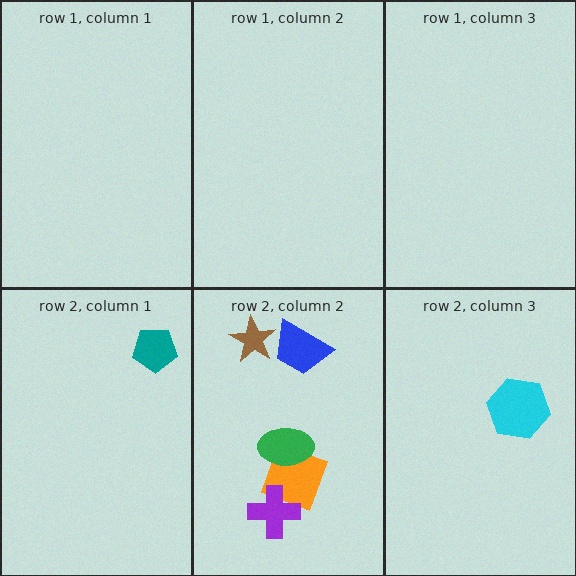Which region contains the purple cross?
The row 2, column 2 region.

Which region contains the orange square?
The row 2, column 2 region.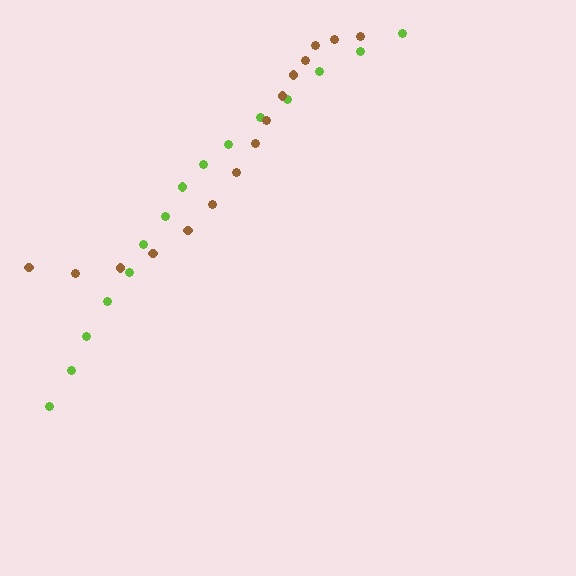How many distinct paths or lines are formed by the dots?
There are 2 distinct paths.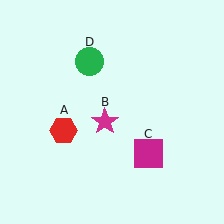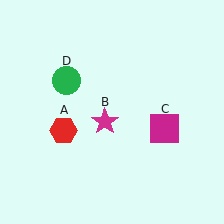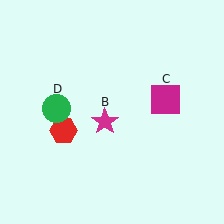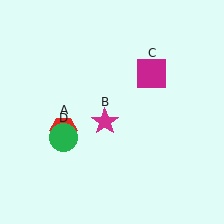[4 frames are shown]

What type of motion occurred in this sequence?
The magenta square (object C), green circle (object D) rotated counterclockwise around the center of the scene.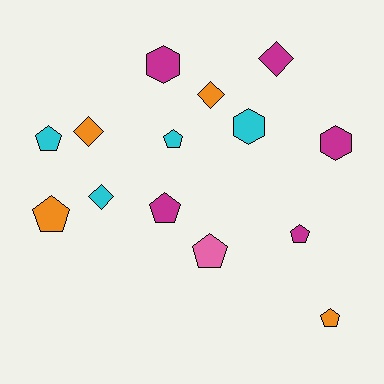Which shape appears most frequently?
Pentagon, with 7 objects.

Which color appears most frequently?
Magenta, with 5 objects.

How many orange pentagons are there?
There are 2 orange pentagons.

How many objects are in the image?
There are 14 objects.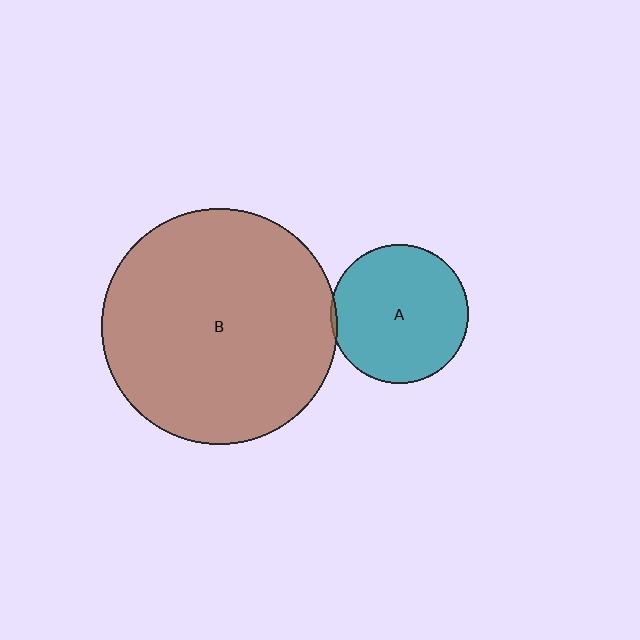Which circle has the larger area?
Circle B (brown).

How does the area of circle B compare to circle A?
Approximately 2.9 times.